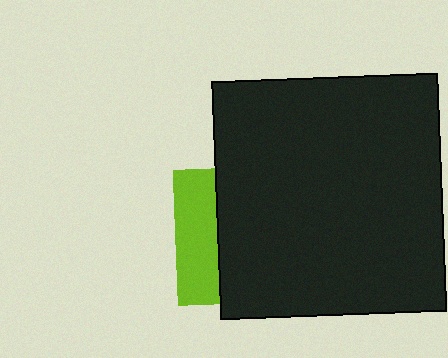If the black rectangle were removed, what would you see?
You would see the complete lime square.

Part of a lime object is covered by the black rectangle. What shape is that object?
It is a square.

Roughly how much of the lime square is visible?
A small part of it is visible (roughly 31%).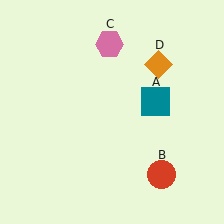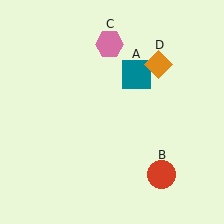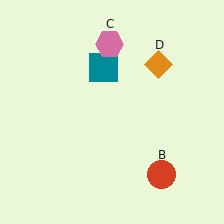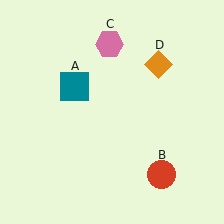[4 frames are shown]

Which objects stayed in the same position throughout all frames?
Red circle (object B) and pink hexagon (object C) and orange diamond (object D) remained stationary.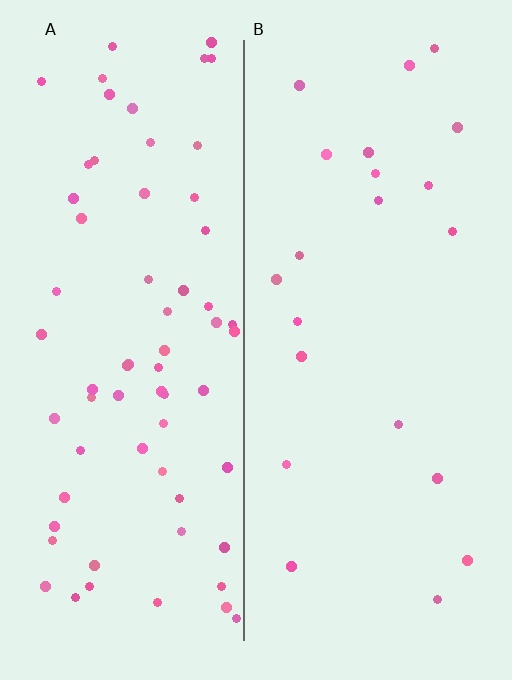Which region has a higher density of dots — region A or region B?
A (the left).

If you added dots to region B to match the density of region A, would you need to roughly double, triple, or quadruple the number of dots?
Approximately triple.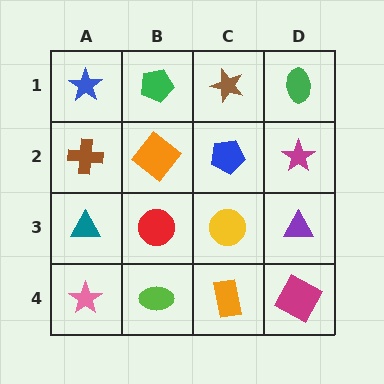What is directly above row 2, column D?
A green ellipse.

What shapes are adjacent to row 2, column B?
A green pentagon (row 1, column B), a red circle (row 3, column B), a brown cross (row 2, column A), a blue pentagon (row 2, column C).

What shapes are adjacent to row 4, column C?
A yellow circle (row 3, column C), a lime ellipse (row 4, column B), a magenta square (row 4, column D).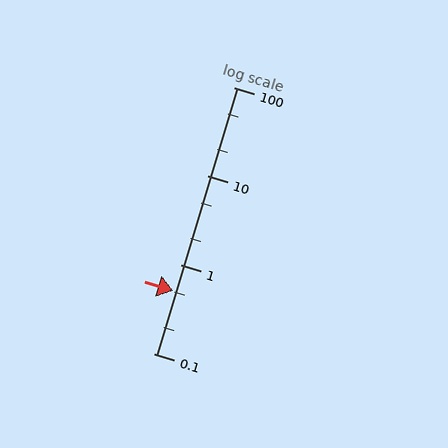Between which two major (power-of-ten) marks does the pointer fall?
The pointer is between 0.1 and 1.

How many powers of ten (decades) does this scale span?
The scale spans 3 decades, from 0.1 to 100.